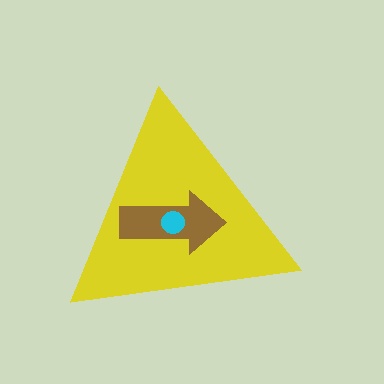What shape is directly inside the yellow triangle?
The brown arrow.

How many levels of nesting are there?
3.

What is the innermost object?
The cyan circle.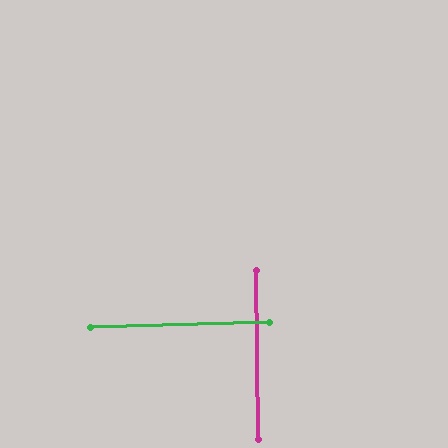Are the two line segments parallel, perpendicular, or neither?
Perpendicular — they meet at approximately 89°.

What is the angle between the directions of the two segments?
Approximately 89 degrees.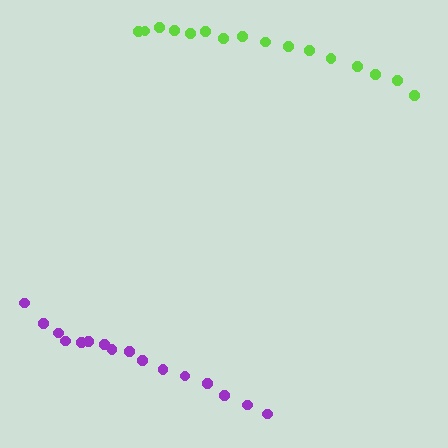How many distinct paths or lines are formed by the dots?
There are 2 distinct paths.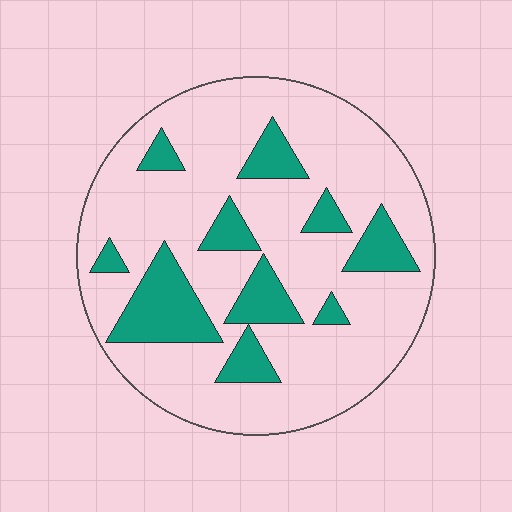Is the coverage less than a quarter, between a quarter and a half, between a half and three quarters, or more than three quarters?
Less than a quarter.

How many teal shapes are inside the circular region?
10.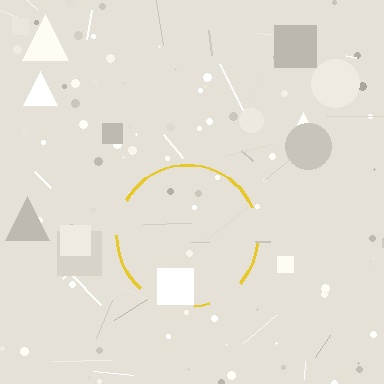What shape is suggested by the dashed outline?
The dashed outline suggests a circle.